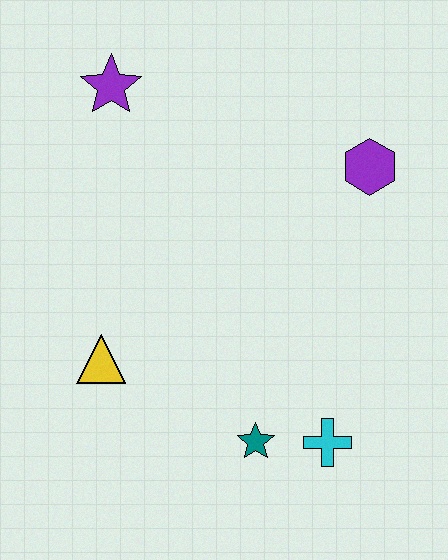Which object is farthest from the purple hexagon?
The yellow triangle is farthest from the purple hexagon.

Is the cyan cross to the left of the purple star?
No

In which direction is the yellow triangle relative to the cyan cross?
The yellow triangle is to the left of the cyan cross.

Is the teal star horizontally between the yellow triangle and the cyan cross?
Yes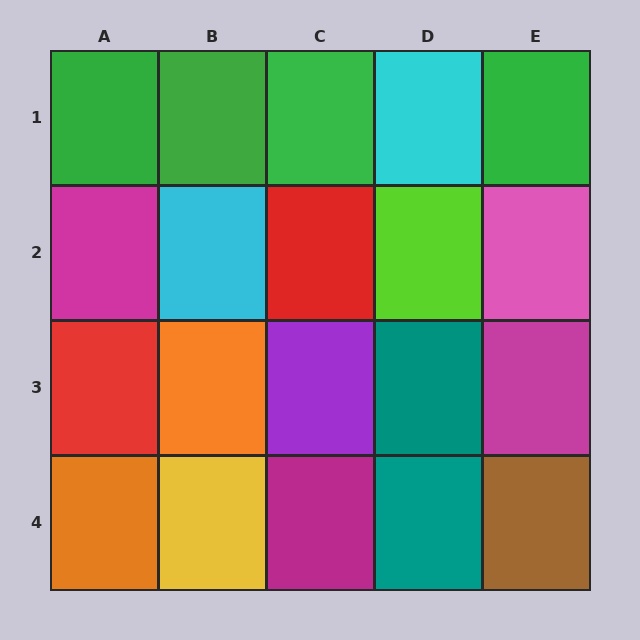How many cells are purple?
1 cell is purple.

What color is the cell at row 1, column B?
Green.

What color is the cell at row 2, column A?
Magenta.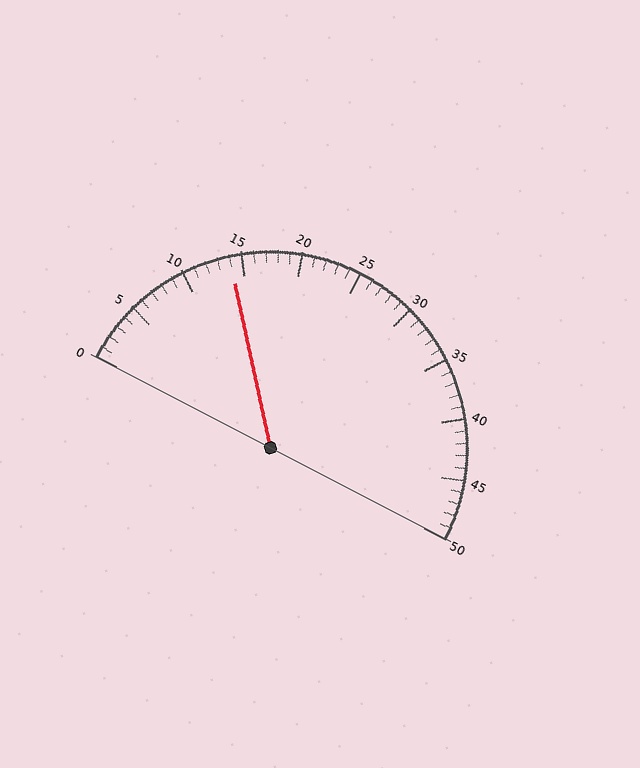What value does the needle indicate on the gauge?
The needle indicates approximately 14.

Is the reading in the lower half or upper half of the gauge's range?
The reading is in the lower half of the range (0 to 50).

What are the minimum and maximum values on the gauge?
The gauge ranges from 0 to 50.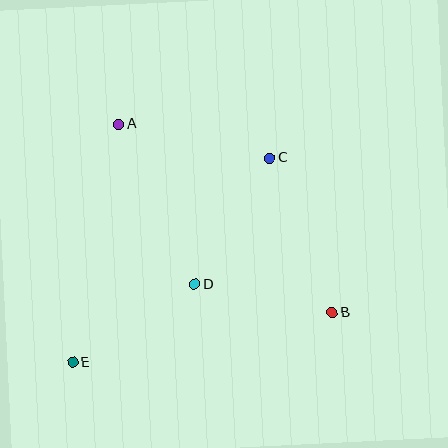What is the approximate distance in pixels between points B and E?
The distance between B and E is approximately 264 pixels.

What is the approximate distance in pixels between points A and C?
The distance between A and C is approximately 154 pixels.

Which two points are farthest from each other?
Points A and B are farthest from each other.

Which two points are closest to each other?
Points B and D are closest to each other.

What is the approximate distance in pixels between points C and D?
The distance between C and D is approximately 147 pixels.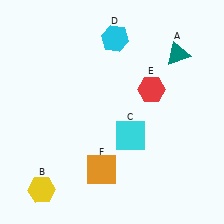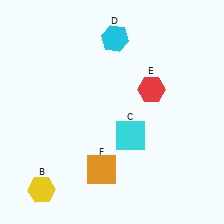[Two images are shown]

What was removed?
The teal triangle (A) was removed in Image 2.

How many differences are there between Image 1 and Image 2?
There is 1 difference between the two images.